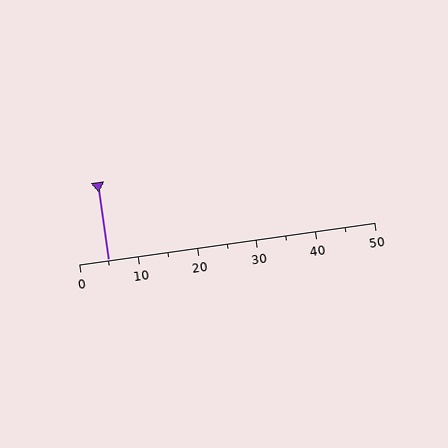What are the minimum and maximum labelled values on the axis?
The axis runs from 0 to 50.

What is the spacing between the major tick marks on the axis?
The major ticks are spaced 10 apart.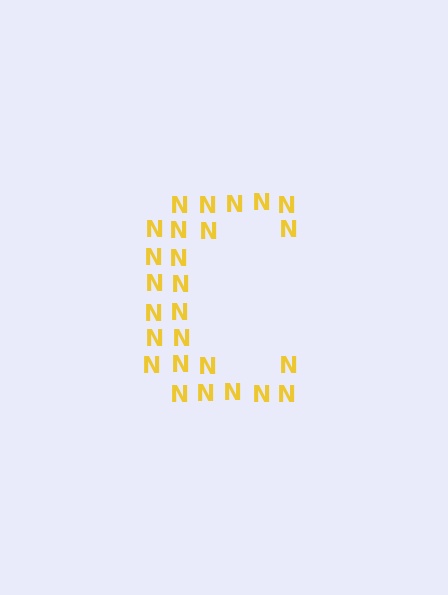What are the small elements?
The small elements are letter N's.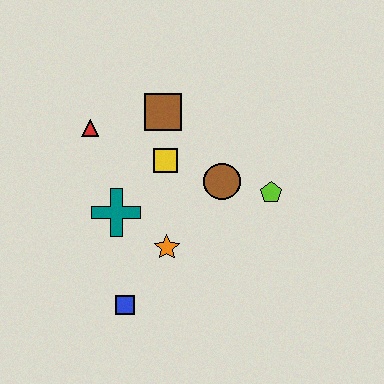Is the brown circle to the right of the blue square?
Yes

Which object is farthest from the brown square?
The blue square is farthest from the brown square.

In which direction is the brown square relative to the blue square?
The brown square is above the blue square.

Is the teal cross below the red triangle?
Yes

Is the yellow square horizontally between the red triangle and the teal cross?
No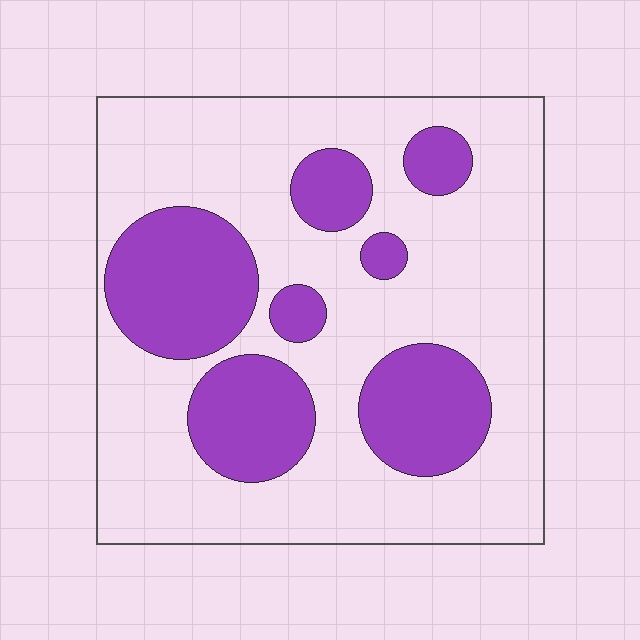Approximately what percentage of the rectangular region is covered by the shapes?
Approximately 30%.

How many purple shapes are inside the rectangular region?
7.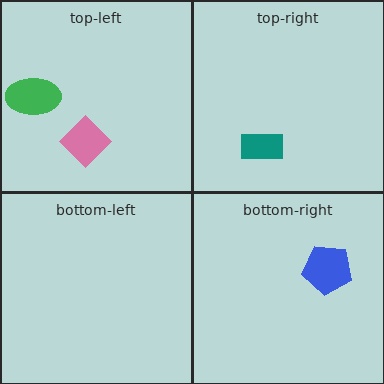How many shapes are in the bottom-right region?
1.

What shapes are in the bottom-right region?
The blue pentagon.